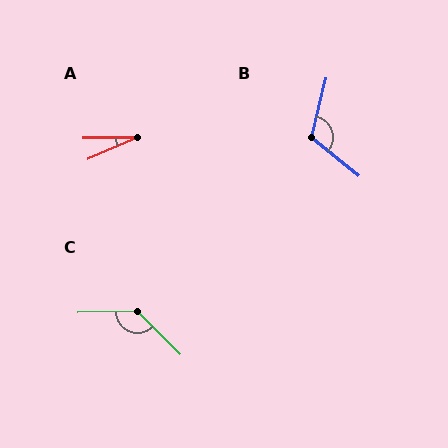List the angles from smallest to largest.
A (23°), B (116°), C (133°).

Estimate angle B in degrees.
Approximately 116 degrees.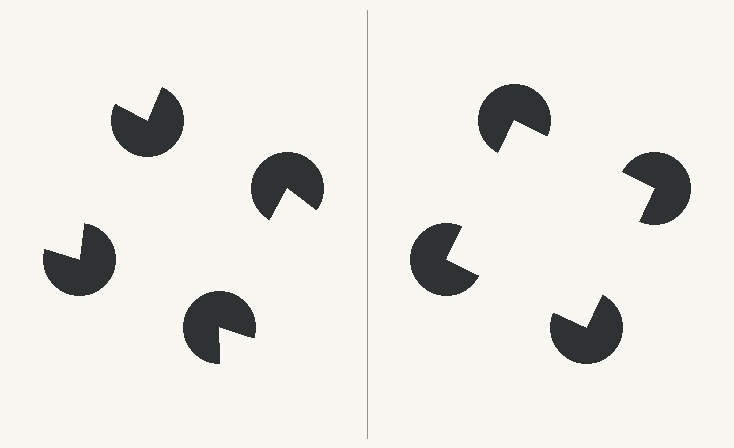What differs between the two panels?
The pac-man discs are positioned identically on both sides; only the wedge orientations differ. On the right they align to a square; on the left they are misaligned.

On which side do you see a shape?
An illusory square appears on the right side. On the left side the wedge cuts are rotated, so no coherent shape forms.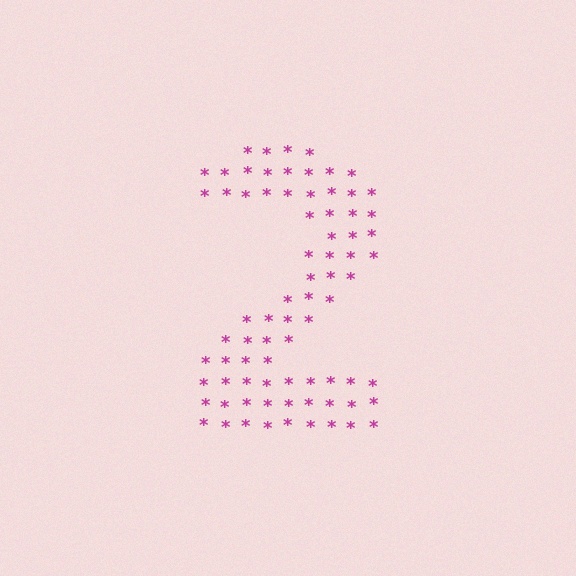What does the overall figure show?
The overall figure shows the digit 2.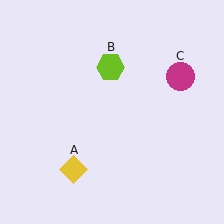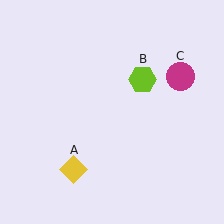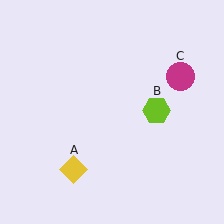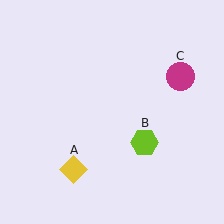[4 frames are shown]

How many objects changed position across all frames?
1 object changed position: lime hexagon (object B).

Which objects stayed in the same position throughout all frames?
Yellow diamond (object A) and magenta circle (object C) remained stationary.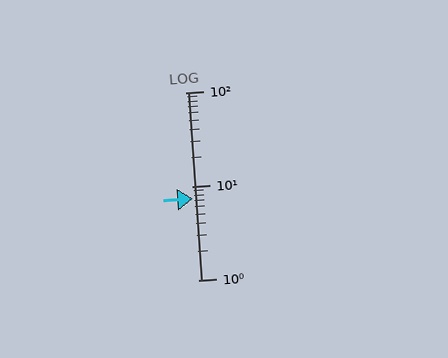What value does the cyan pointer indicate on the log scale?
The pointer indicates approximately 7.3.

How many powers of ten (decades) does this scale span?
The scale spans 2 decades, from 1 to 100.